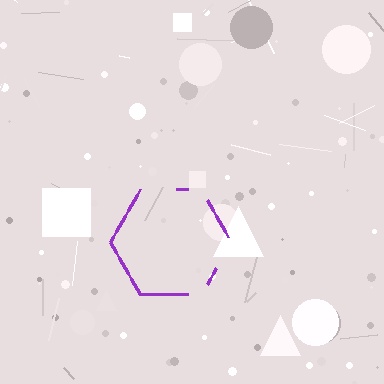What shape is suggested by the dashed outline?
The dashed outline suggests a hexagon.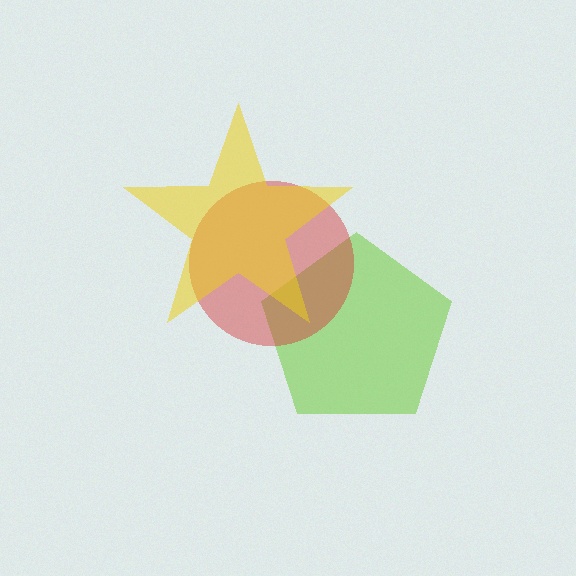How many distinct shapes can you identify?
There are 3 distinct shapes: a lime pentagon, a red circle, a yellow star.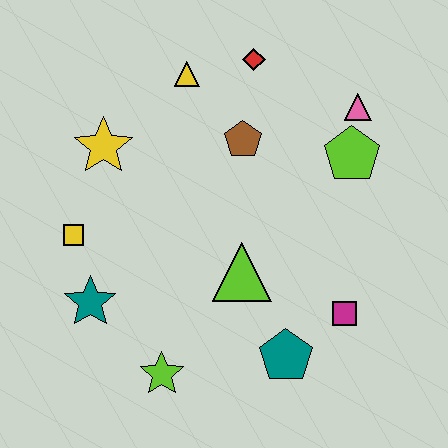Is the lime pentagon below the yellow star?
Yes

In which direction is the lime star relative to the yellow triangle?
The lime star is below the yellow triangle.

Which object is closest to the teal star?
The yellow square is closest to the teal star.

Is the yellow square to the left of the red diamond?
Yes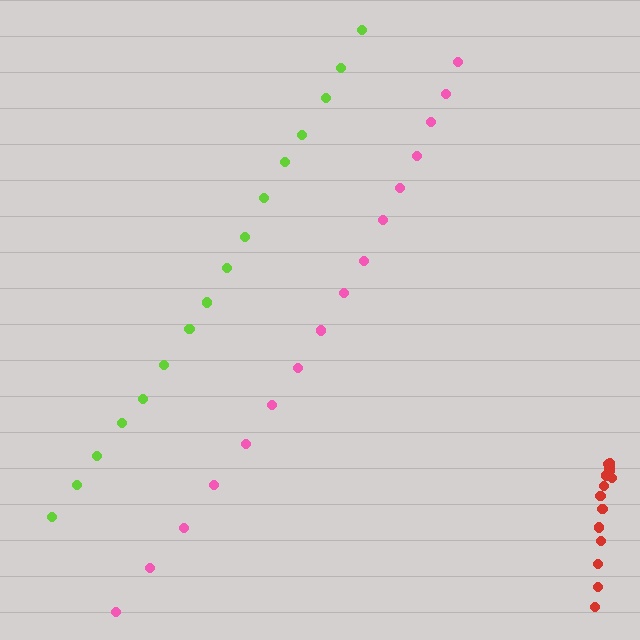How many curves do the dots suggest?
There are 3 distinct paths.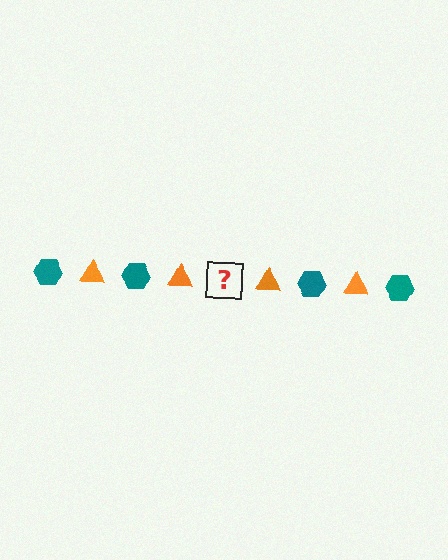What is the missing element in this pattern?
The missing element is a teal hexagon.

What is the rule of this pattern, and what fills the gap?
The rule is that the pattern alternates between teal hexagon and orange triangle. The gap should be filled with a teal hexagon.